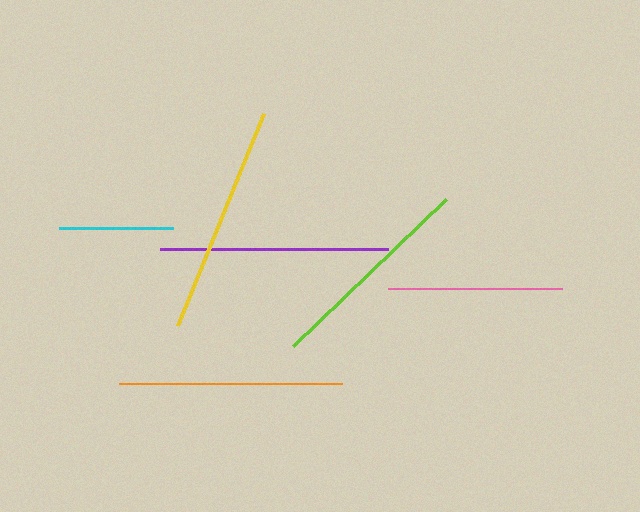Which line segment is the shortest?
The cyan line is the shortest at approximately 114 pixels.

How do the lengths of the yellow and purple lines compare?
The yellow and purple lines are approximately the same length.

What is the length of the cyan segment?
The cyan segment is approximately 114 pixels long.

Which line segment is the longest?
The yellow line is the longest at approximately 228 pixels.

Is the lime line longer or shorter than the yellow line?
The yellow line is longer than the lime line.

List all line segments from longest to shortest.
From longest to shortest: yellow, purple, orange, lime, pink, cyan.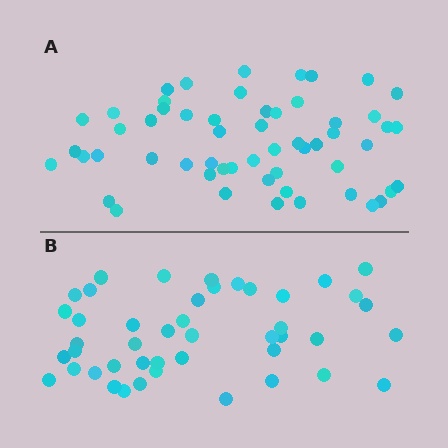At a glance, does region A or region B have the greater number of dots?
Region A (the top region) has more dots.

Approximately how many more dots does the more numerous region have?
Region A has roughly 12 or so more dots than region B.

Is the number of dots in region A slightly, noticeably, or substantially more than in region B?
Region A has only slightly more — the two regions are fairly close. The ratio is roughly 1.2 to 1.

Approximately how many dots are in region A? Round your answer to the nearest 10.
About 60 dots. (The exact count is 56, which rounds to 60.)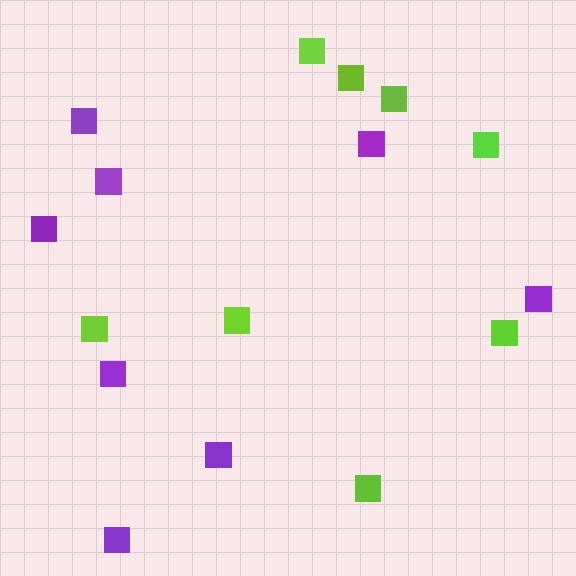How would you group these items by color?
There are 2 groups: one group of purple squares (8) and one group of lime squares (8).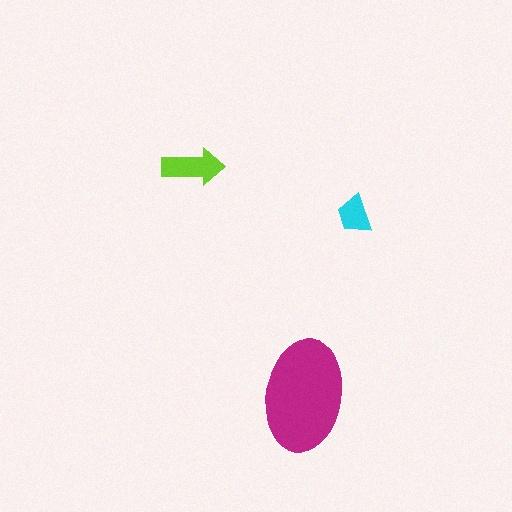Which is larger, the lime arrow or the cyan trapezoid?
The lime arrow.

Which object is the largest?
The magenta ellipse.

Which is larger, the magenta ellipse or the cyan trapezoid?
The magenta ellipse.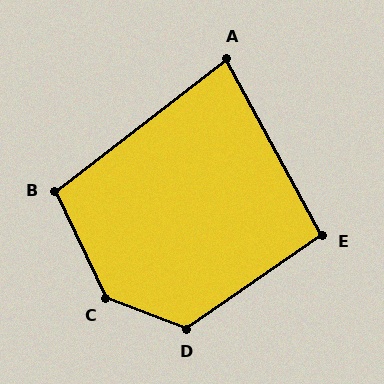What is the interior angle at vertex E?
Approximately 96 degrees (obtuse).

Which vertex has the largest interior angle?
C, at approximately 136 degrees.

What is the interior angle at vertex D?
Approximately 125 degrees (obtuse).